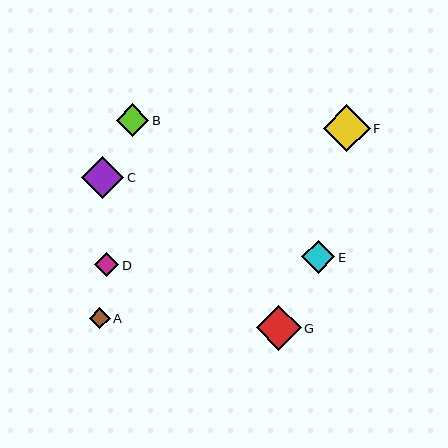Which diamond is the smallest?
Diamond A is the smallest with a size of approximately 21 pixels.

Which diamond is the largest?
Diamond F is the largest with a size of approximately 47 pixels.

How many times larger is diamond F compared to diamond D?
Diamond F is approximately 1.9 times the size of diamond D.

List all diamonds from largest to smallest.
From largest to smallest: F, G, C, E, B, D, A.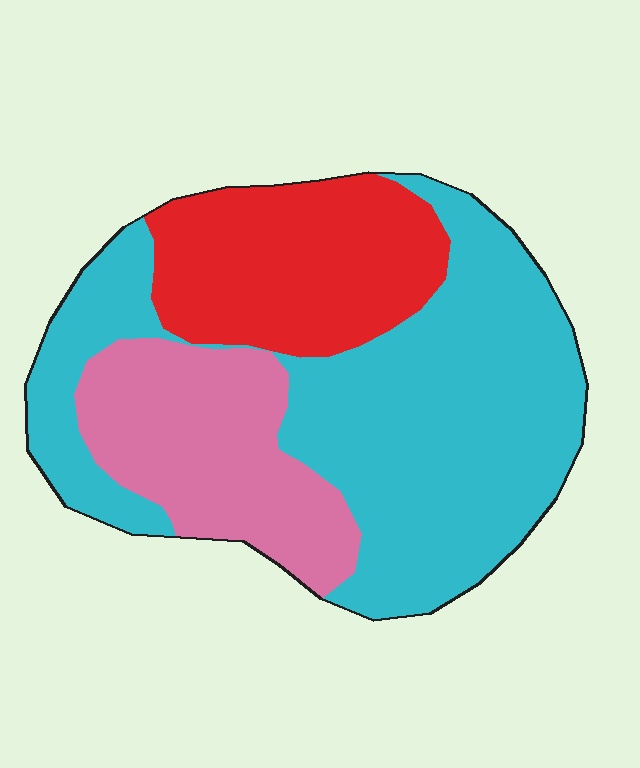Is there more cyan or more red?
Cyan.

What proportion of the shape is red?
Red covers 24% of the shape.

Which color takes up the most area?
Cyan, at roughly 55%.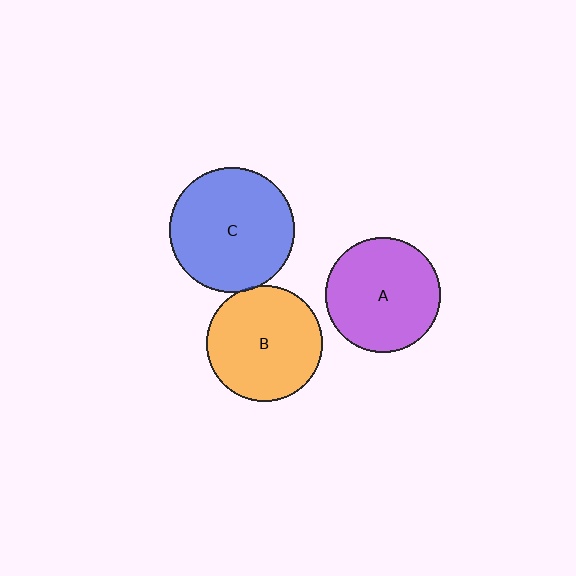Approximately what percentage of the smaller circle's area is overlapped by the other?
Approximately 5%.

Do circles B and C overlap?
Yes.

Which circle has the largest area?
Circle C (blue).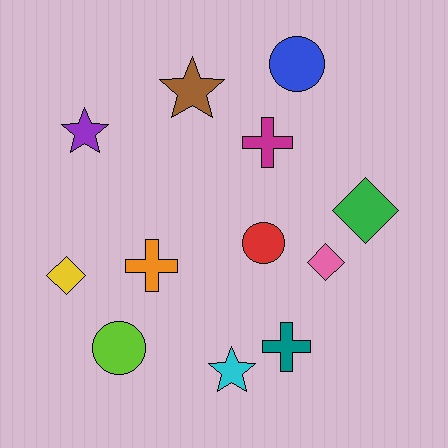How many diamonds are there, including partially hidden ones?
There are 3 diamonds.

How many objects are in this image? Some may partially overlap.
There are 12 objects.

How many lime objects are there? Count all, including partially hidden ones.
There is 1 lime object.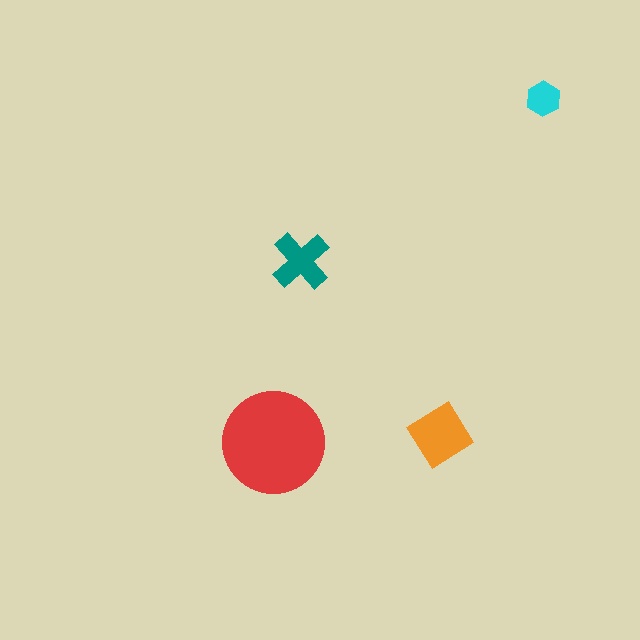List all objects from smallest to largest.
The cyan hexagon, the teal cross, the orange diamond, the red circle.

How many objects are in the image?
There are 4 objects in the image.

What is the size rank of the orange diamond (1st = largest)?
2nd.